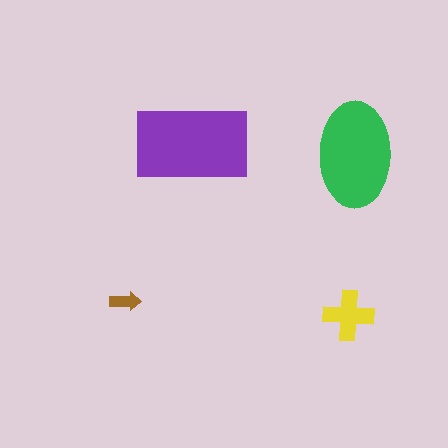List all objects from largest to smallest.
The purple rectangle, the green ellipse, the yellow cross, the brown arrow.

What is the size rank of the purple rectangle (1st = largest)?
1st.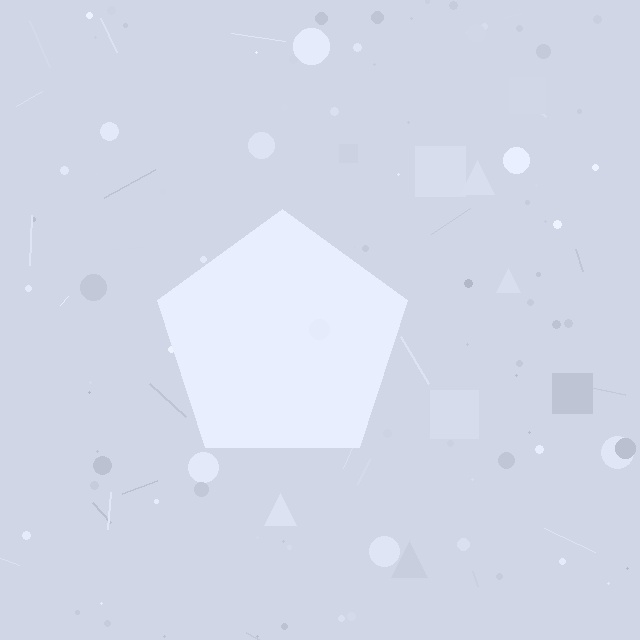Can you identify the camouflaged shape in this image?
The camouflaged shape is a pentagon.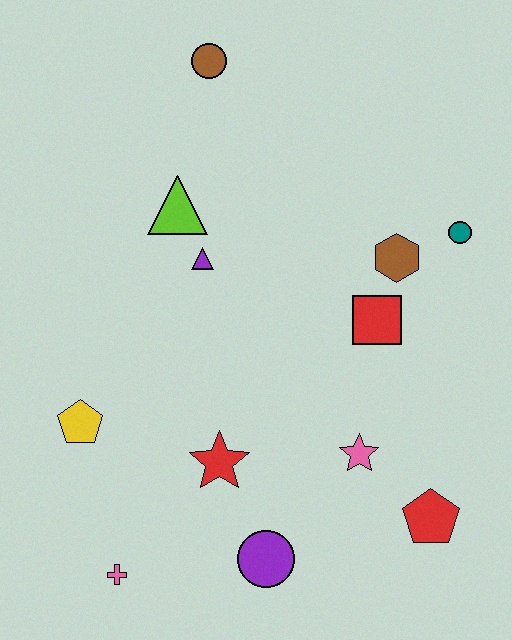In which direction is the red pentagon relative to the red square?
The red pentagon is below the red square.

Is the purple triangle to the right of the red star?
No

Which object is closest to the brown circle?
The lime triangle is closest to the brown circle.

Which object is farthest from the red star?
The brown circle is farthest from the red star.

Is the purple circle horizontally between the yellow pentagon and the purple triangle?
No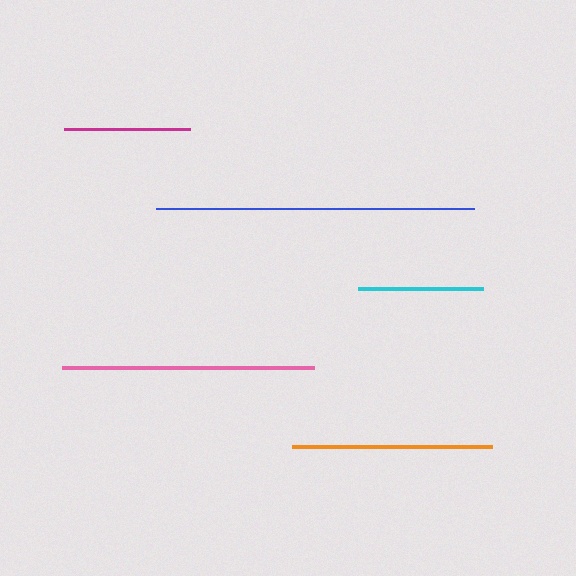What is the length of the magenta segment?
The magenta segment is approximately 126 pixels long.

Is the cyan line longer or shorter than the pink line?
The pink line is longer than the cyan line.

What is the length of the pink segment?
The pink segment is approximately 252 pixels long.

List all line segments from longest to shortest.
From longest to shortest: blue, pink, orange, magenta, cyan.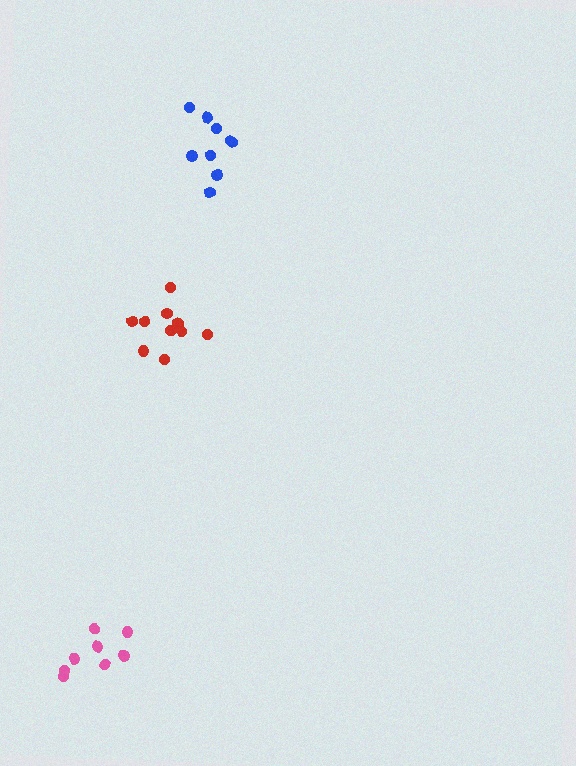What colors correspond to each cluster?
The clusters are colored: blue, red, pink.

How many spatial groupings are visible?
There are 3 spatial groupings.